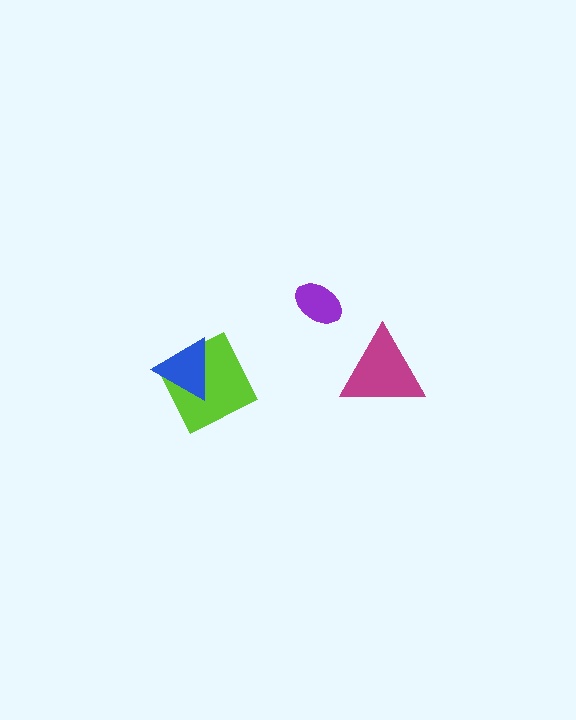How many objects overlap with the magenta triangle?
0 objects overlap with the magenta triangle.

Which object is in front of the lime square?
The blue triangle is in front of the lime square.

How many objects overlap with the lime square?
1 object overlaps with the lime square.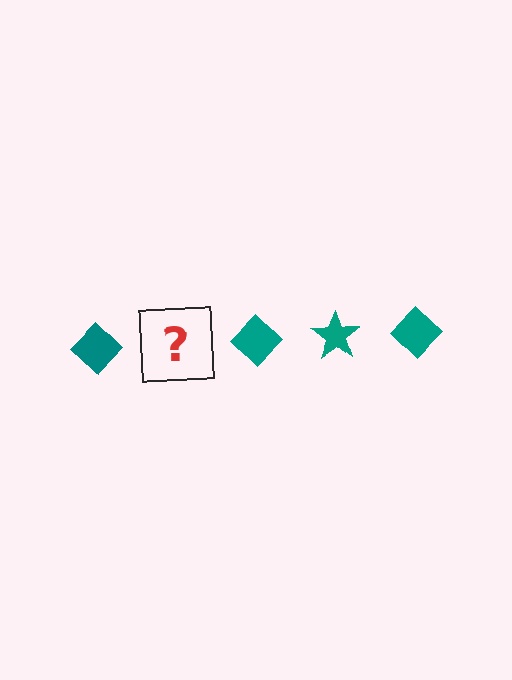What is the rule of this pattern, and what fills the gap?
The rule is that the pattern cycles through diamond, star shapes in teal. The gap should be filled with a teal star.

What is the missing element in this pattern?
The missing element is a teal star.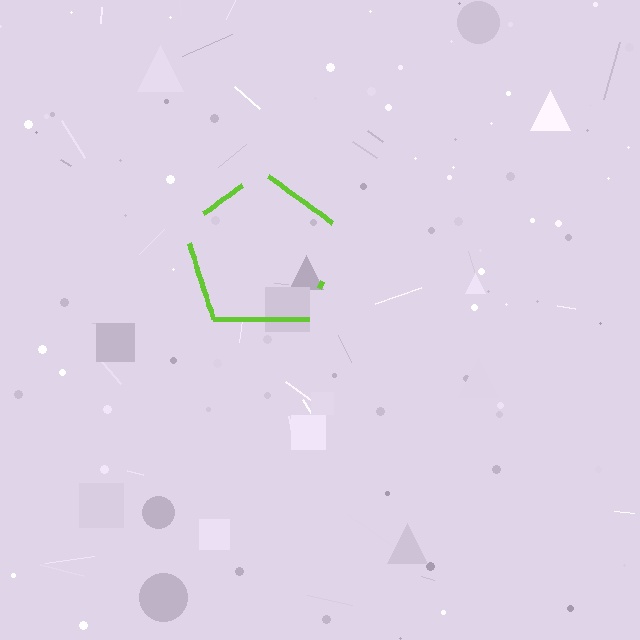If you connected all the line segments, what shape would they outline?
They would outline a pentagon.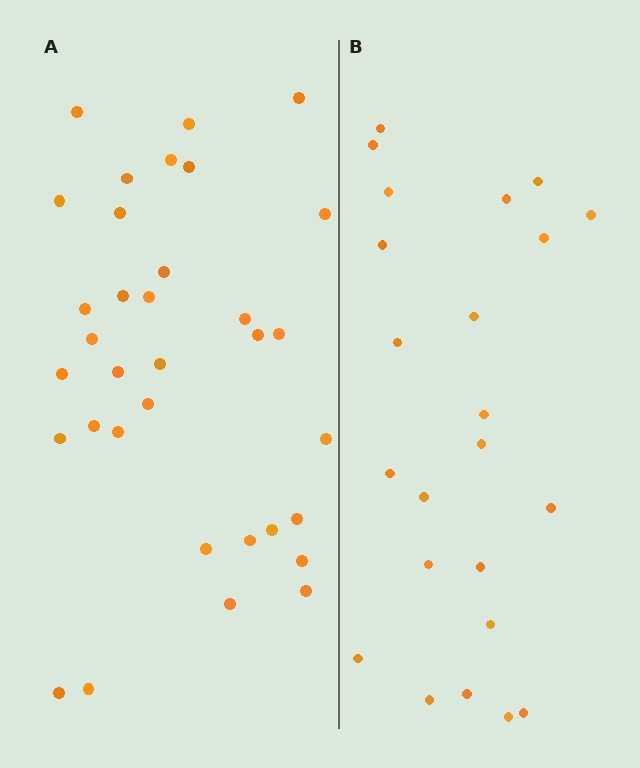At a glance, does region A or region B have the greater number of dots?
Region A (the left region) has more dots.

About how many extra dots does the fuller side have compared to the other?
Region A has roughly 12 or so more dots than region B.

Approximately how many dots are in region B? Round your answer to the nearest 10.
About 20 dots. (The exact count is 23, which rounds to 20.)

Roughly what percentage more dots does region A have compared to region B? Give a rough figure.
About 50% more.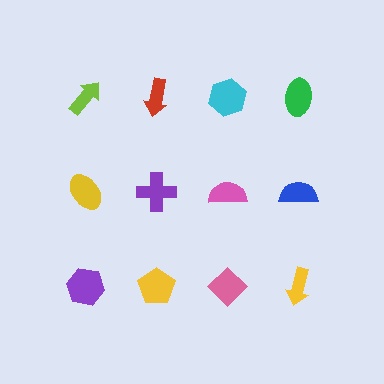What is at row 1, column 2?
A red arrow.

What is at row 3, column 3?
A pink diamond.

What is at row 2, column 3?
A pink semicircle.